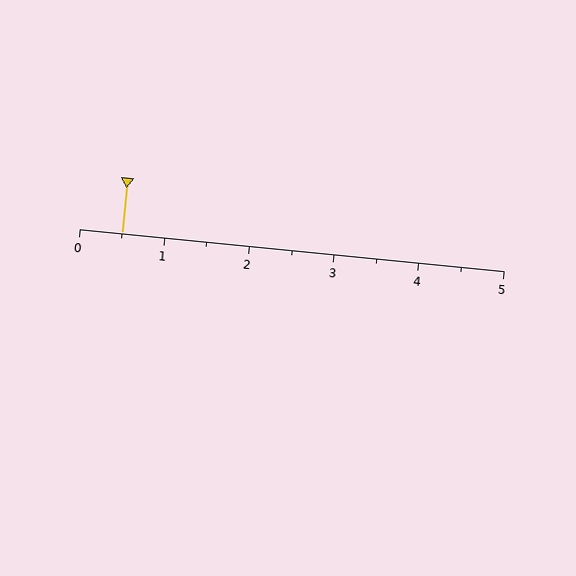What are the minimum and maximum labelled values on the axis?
The axis runs from 0 to 5.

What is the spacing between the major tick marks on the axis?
The major ticks are spaced 1 apart.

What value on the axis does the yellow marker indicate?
The marker indicates approximately 0.5.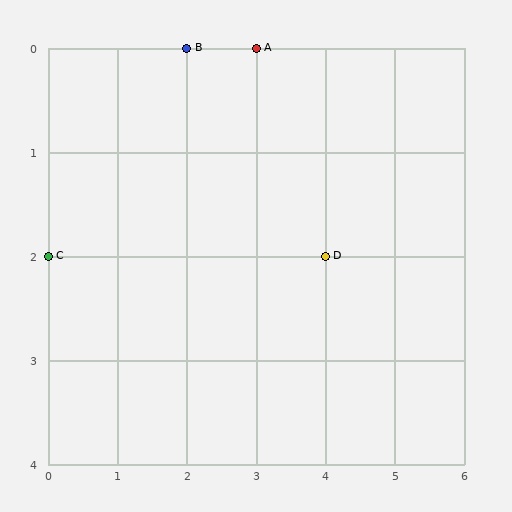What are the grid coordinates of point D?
Point D is at grid coordinates (4, 2).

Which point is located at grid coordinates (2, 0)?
Point B is at (2, 0).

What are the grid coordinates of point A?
Point A is at grid coordinates (3, 0).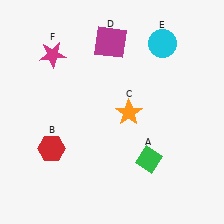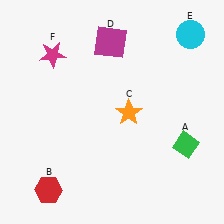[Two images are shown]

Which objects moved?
The objects that moved are: the green diamond (A), the red hexagon (B), the cyan circle (E).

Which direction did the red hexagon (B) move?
The red hexagon (B) moved down.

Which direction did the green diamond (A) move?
The green diamond (A) moved right.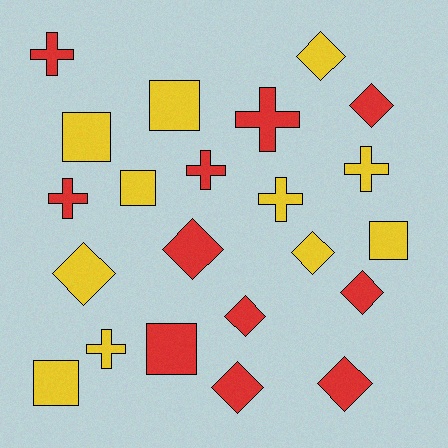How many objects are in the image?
There are 22 objects.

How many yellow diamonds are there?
There are 3 yellow diamonds.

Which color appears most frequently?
Yellow, with 11 objects.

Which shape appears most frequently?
Diamond, with 9 objects.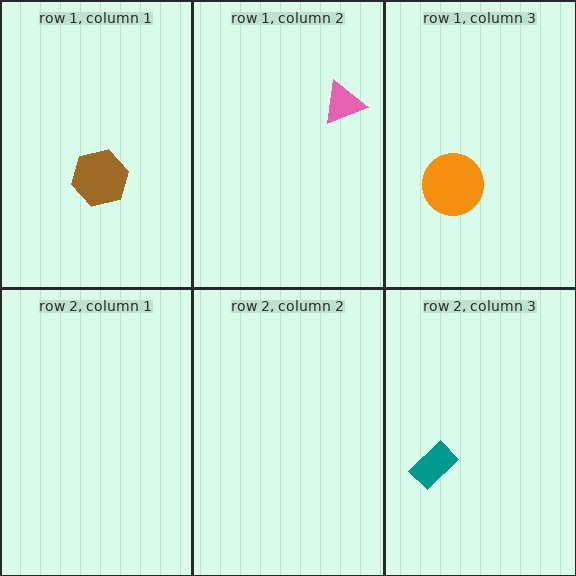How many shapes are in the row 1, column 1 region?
1.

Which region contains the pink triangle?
The row 1, column 2 region.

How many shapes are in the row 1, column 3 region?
1.